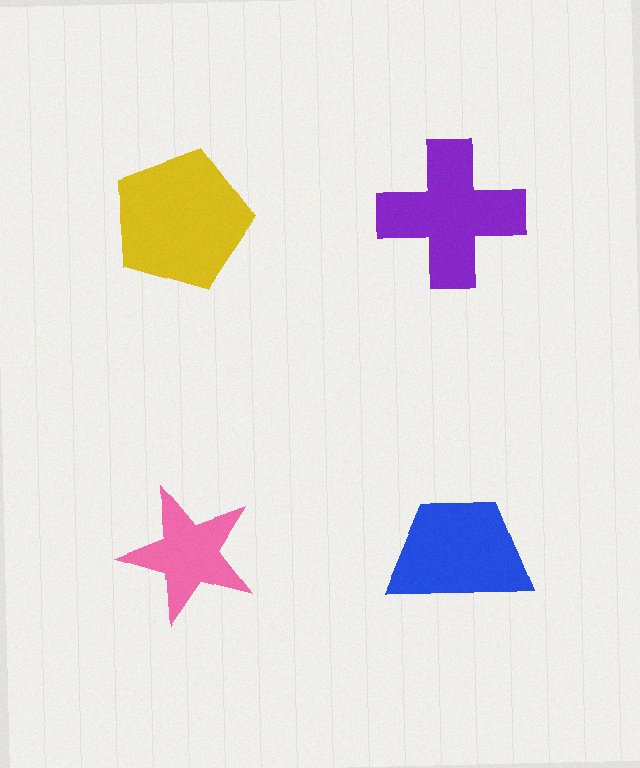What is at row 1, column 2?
A purple cross.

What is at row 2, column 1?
A pink star.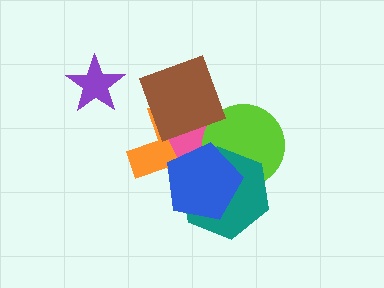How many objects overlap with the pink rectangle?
5 objects overlap with the pink rectangle.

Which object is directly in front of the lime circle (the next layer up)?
The brown diamond is directly in front of the lime circle.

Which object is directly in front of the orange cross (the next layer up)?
The pink rectangle is directly in front of the orange cross.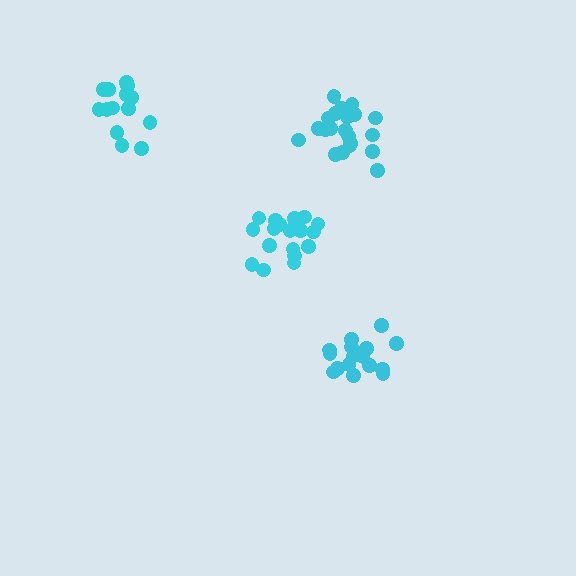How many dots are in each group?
Group 1: 15 dots, Group 2: 17 dots, Group 3: 18 dots, Group 4: 21 dots (71 total).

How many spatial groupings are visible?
There are 4 spatial groupings.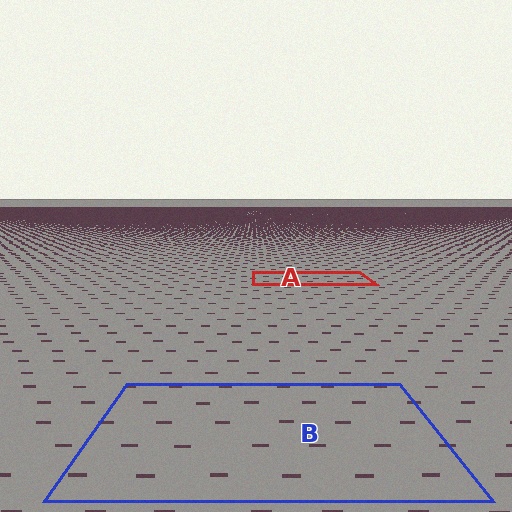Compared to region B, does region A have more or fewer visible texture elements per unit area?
Region A has more texture elements per unit area — they are packed more densely because it is farther away.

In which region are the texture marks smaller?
The texture marks are smaller in region A, because it is farther away.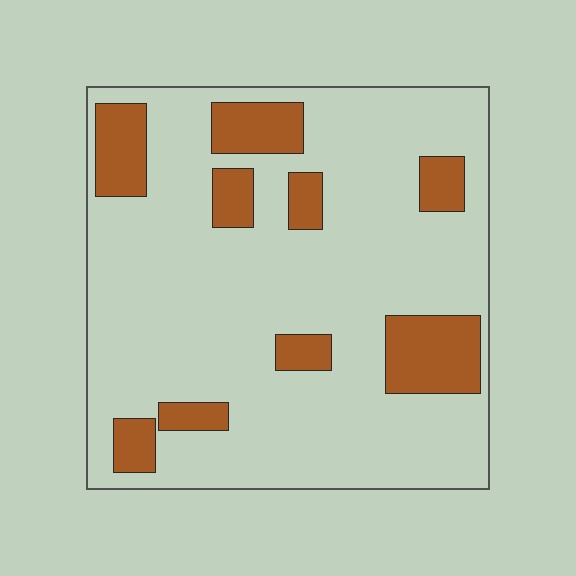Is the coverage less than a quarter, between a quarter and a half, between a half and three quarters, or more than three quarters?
Less than a quarter.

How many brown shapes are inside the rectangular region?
9.